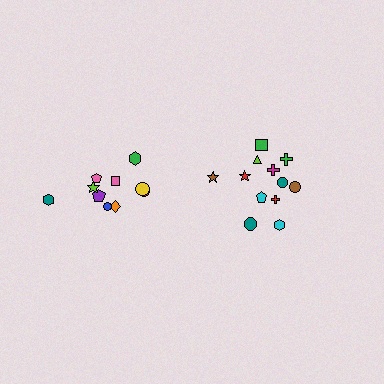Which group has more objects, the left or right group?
The right group.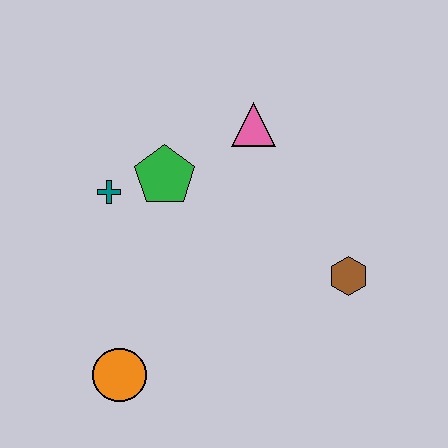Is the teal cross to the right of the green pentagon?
No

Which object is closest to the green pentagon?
The teal cross is closest to the green pentagon.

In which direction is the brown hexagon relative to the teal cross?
The brown hexagon is to the right of the teal cross.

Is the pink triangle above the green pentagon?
Yes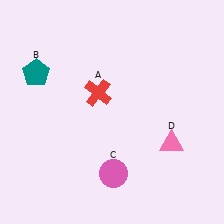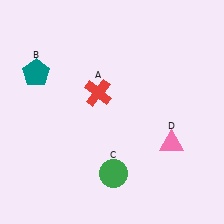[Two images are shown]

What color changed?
The circle (C) changed from pink in Image 1 to green in Image 2.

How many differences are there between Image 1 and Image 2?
There is 1 difference between the two images.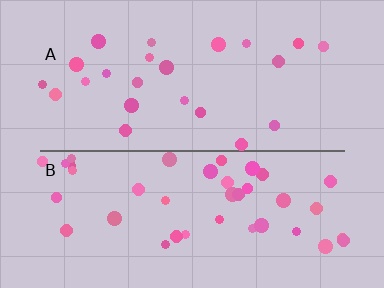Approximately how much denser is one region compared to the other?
Approximately 1.7× — region B over region A.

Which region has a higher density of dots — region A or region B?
B (the bottom).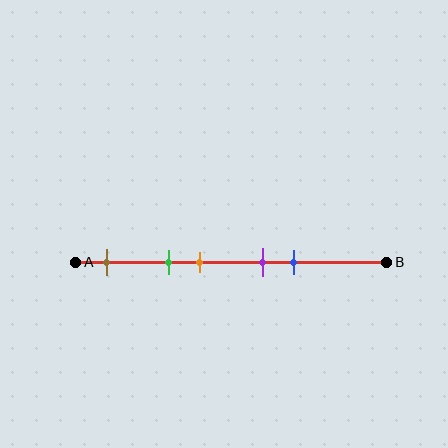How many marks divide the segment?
There are 5 marks dividing the segment.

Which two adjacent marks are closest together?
The purple and blue marks are the closest adjacent pair.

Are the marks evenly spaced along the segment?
No, the marks are not evenly spaced.